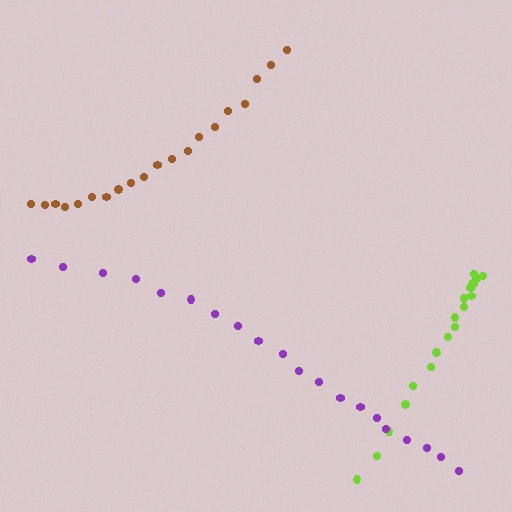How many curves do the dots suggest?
There are 3 distinct paths.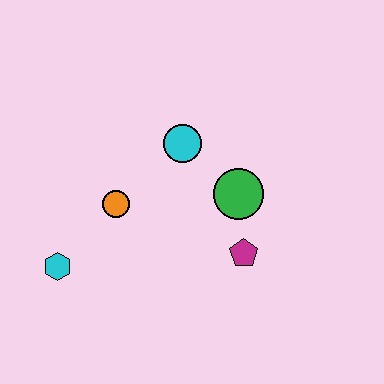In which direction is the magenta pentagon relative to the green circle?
The magenta pentagon is below the green circle.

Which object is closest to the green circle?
The magenta pentagon is closest to the green circle.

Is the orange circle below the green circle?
Yes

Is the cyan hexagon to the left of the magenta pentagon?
Yes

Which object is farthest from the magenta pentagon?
The cyan hexagon is farthest from the magenta pentagon.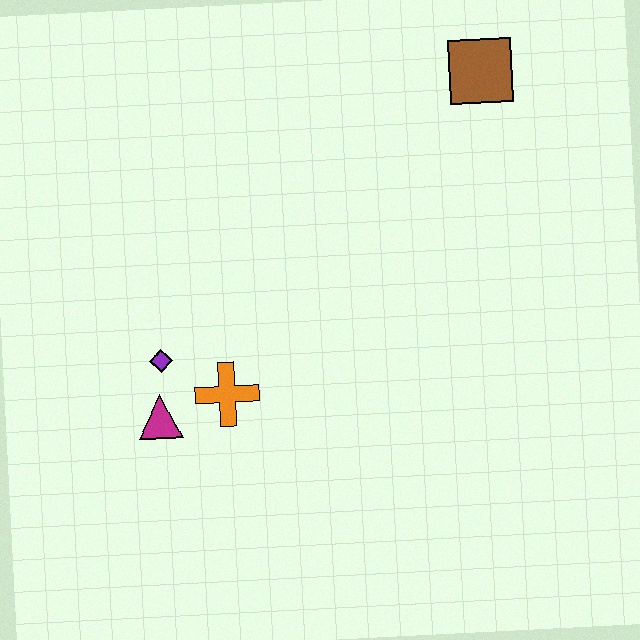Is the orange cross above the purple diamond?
No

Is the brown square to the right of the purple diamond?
Yes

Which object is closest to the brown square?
The orange cross is closest to the brown square.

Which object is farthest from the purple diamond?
The brown square is farthest from the purple diamond.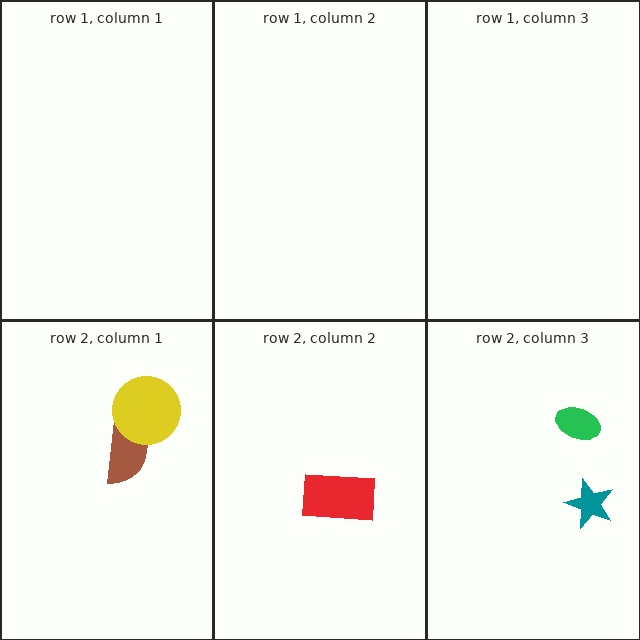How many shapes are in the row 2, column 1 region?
2.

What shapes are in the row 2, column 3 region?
The green ellipse, the teal star.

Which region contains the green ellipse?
The row 2, column 3 region.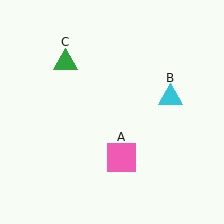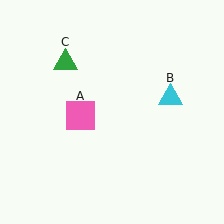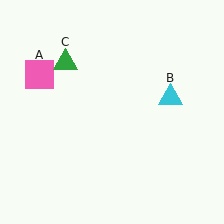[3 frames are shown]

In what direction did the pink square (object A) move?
The pink square (object A) moved up and to the left.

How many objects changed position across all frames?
1 object changed position: pink square (object A).